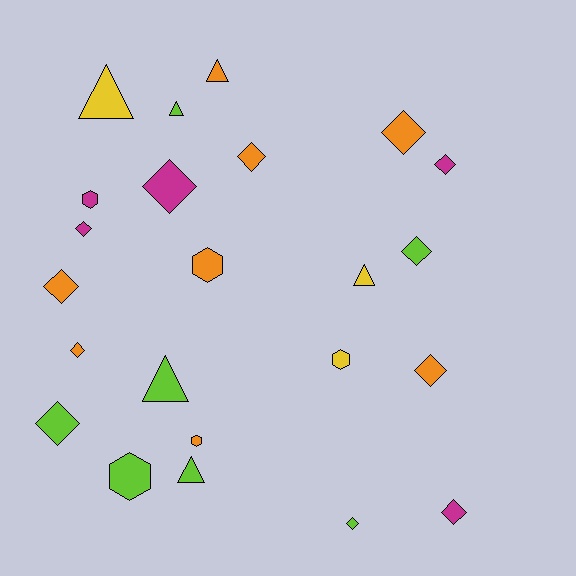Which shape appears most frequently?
Diamond, with 12 objects.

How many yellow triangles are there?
There are 2 yellow triangles.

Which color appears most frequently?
Orange, with 8 objects.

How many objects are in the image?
There are 23 objects.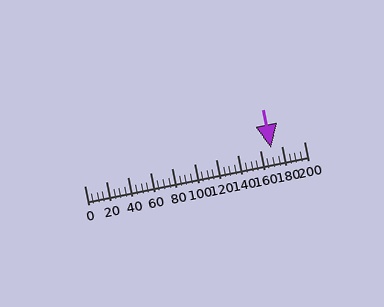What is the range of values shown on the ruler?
The ruler shows values from 0 to 200.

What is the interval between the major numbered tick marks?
The major tick marks are spaced 20 units apart.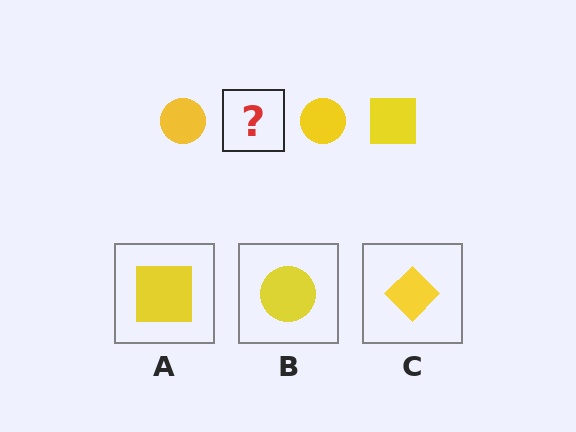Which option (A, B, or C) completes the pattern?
A.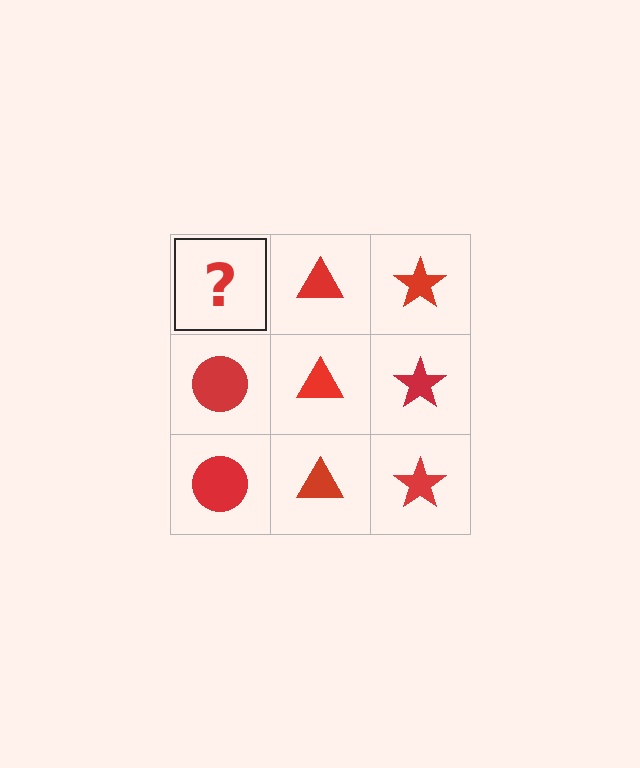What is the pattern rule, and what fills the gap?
The rule is that each column has a consistent shape. The gap should be filled with a red circle.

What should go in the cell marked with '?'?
The missing cell should contain a red circle.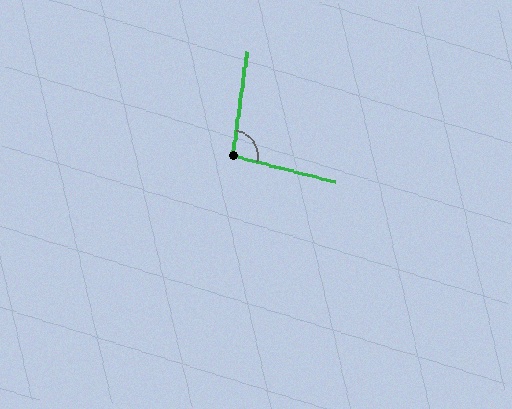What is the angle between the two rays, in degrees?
Approximately 97 degrees.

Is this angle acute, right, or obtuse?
It is obtuse.